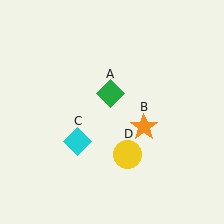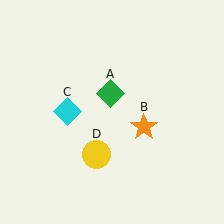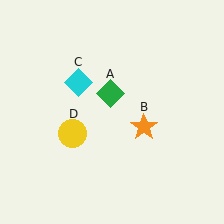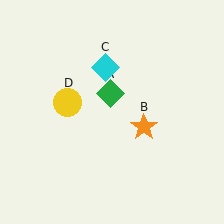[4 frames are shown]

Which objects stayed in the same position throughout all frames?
Green diamond (object A) and orange star (object B) remained stationary.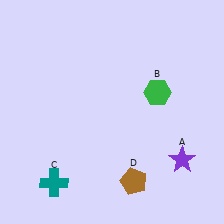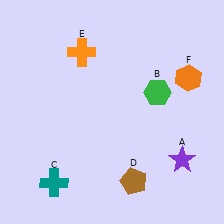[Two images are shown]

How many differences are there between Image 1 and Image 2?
There are 2 differences between the two images.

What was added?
An orange cross (E), an orange hexagon (F) were added in Image 2.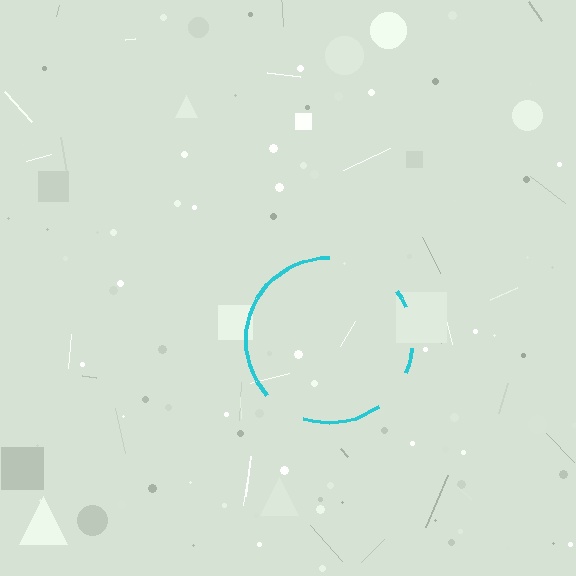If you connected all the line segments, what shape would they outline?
They would outline a circle.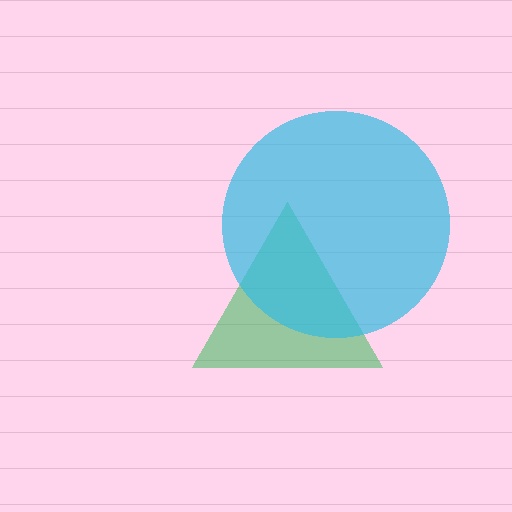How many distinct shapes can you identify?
There are 2 distinct shapes: a green triangle, a cyan circle.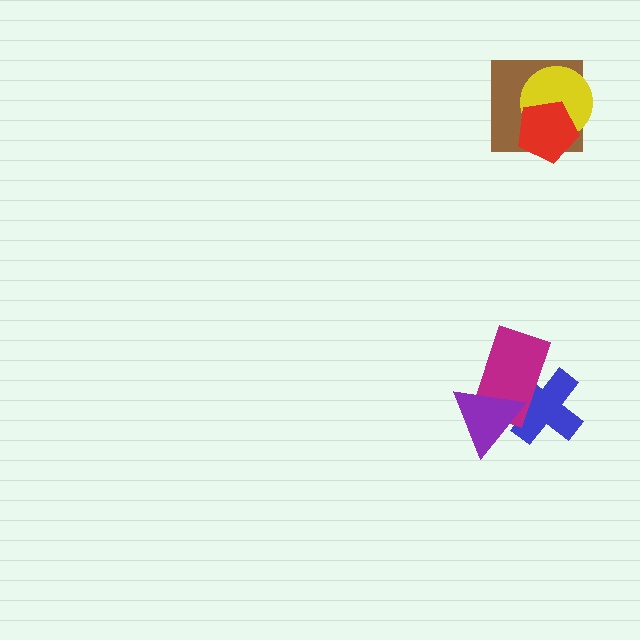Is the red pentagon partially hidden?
No, no other shape covers it.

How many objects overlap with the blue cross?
2 objects overlap with the blue cross.